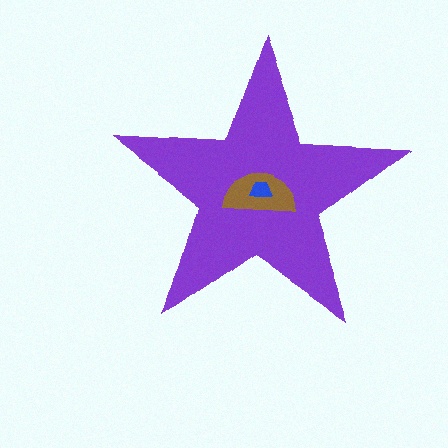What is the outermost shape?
The purple star.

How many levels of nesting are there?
3.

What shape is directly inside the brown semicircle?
The blue trapezoid.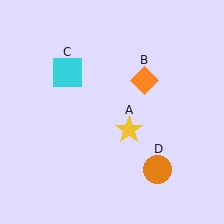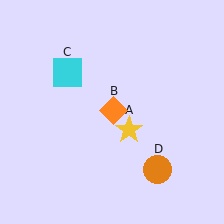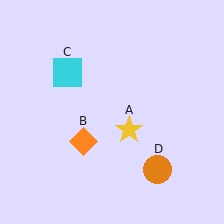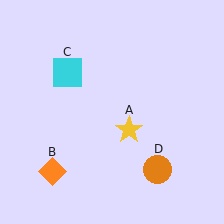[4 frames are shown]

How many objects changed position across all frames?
1 object changed position: orange diamond (object B).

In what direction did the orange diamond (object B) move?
The orange diamond (object B) moved down and to the left.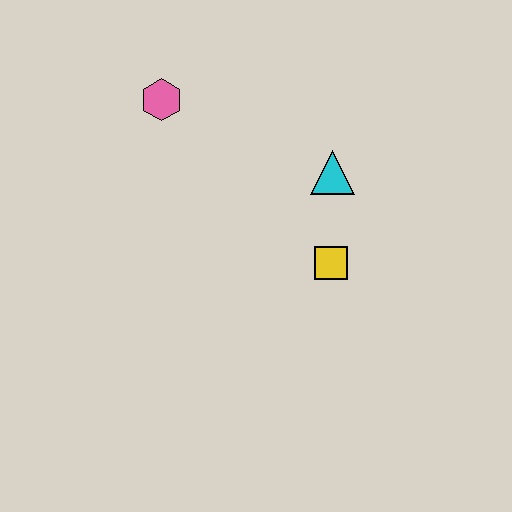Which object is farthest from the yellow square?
The pink hexagon is farthest from the yellow square.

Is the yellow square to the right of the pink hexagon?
Yes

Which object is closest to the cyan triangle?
The yellow square is closest to the cyan triangle.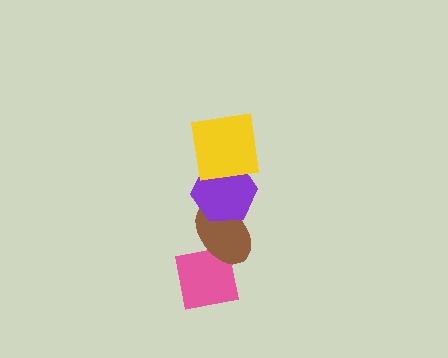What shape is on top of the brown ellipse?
The purple hexagon is on top of the brown ellipse.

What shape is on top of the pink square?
The brown ellipse is on top of the pink square.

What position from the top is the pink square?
The pink square is 4th from the top.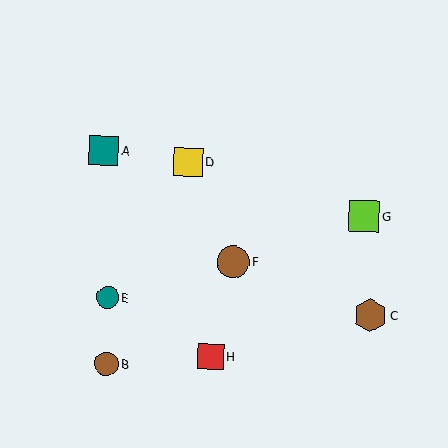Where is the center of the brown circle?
The center of the brown circle is at (233, 262).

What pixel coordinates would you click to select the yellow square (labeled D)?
Click at (188, 162) to select the yellow square D.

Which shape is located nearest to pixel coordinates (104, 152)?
The teal square (labeled A) at (104, 151) is nearest to that location.